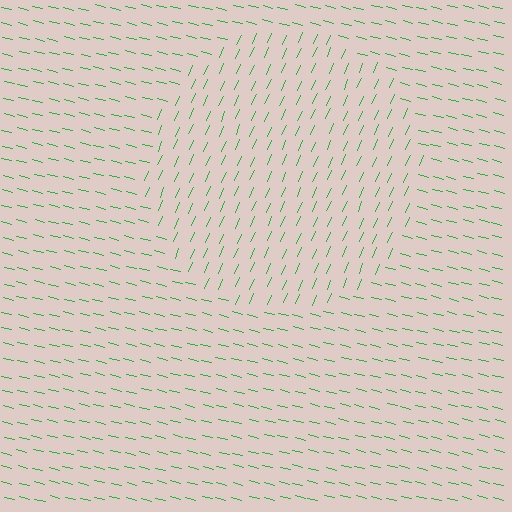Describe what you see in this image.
The image is filled with small green line segments. A circle region in the image has lines oriented differently from the surrounding lines, creating a visible texture boundary.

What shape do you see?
I see a circle.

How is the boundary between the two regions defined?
The boundary is defined purely by a change in line orientation (approximately 81 degrees difference). All lines are the same color and thickness.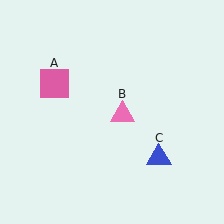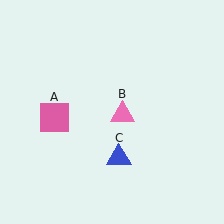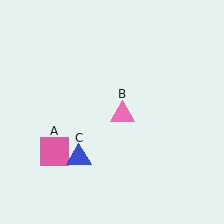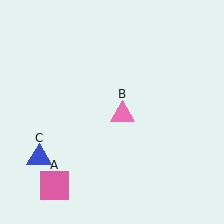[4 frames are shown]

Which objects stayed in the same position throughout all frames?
Pink triangle (object B) remained stationary.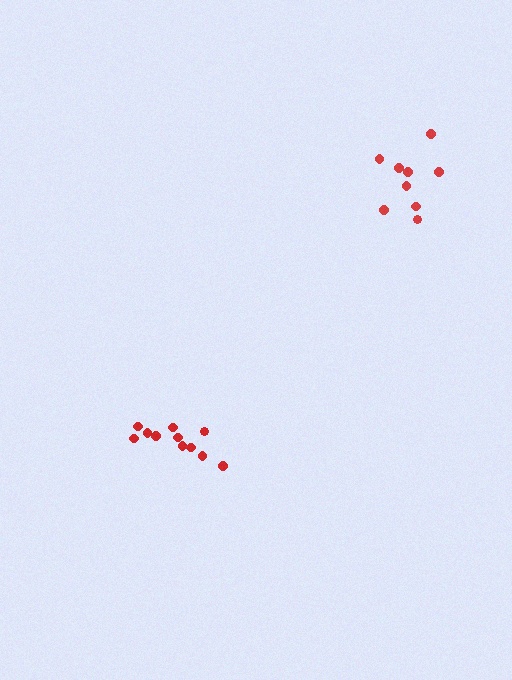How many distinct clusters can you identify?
There are 2 distinct clusters.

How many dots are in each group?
Group 1: 9 dots, Group 2: 11 dots (20 total).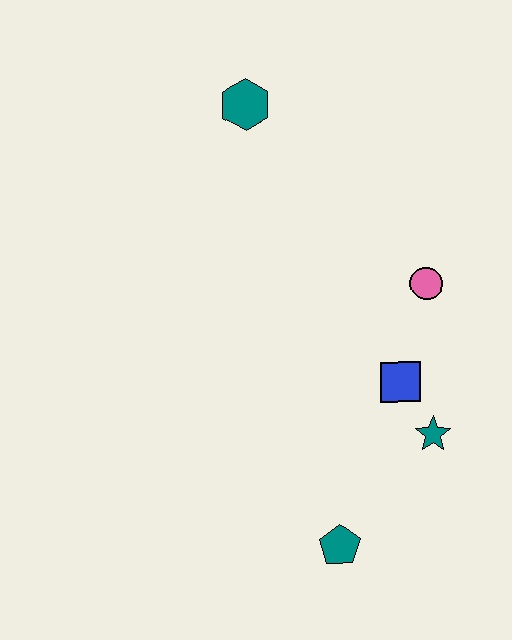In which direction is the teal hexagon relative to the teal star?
The teal hexagon is above the teal star.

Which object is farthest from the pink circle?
The teal pentagon is farthest from the pink circle.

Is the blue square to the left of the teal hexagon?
No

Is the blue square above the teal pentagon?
Yes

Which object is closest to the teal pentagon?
The teal star is closest to the teal pentagon.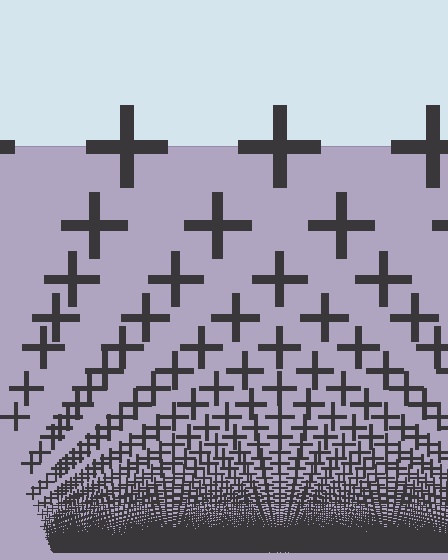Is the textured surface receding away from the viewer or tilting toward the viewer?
The surface appears to tilt toward the viewer. Texture elements get larger and sparser toward the top.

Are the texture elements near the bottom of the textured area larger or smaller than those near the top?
Smaller. The gradient is inverted — elements near the bottom are smaller and denser.